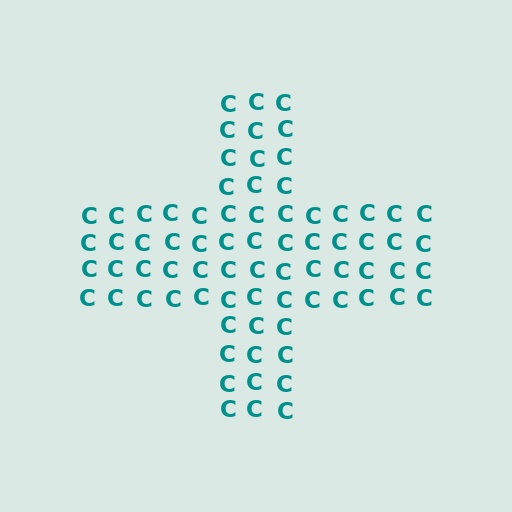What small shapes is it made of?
It is made of small letter C's.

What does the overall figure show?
The overall figure shows a cross.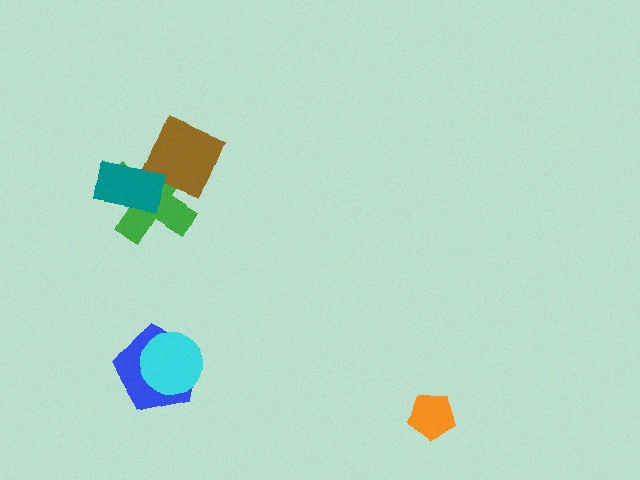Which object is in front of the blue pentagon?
The cyan circle is in front of the blue pentagon.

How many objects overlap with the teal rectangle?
2 objects overlap with the teal rectangle.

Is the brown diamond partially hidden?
Yes, it is partially covered by another shape.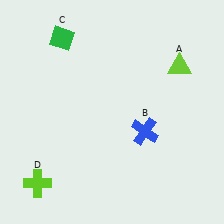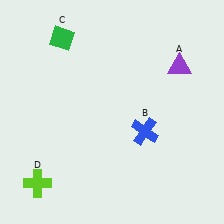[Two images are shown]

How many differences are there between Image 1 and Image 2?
There is 1 difference between the two images.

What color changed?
The triangle (A) changed from lime in Image 1 to purple in Image 2.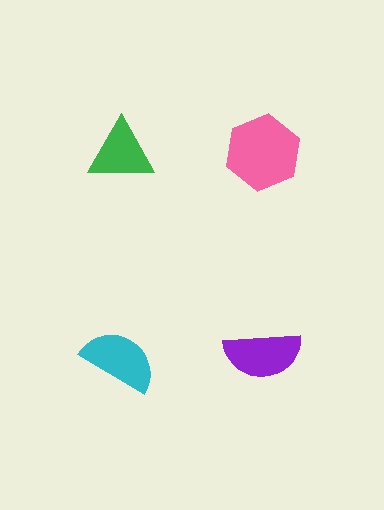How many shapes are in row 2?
2 shapes.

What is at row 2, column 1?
A cyan semicircle.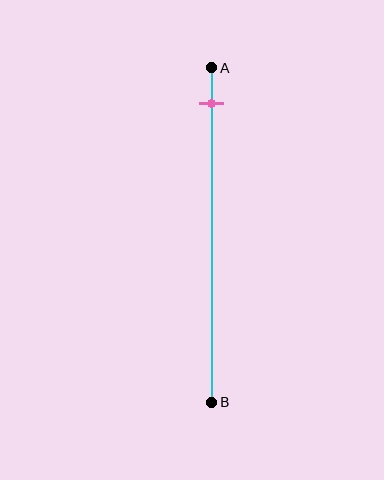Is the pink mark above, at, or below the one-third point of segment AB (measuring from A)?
The pink mark is above the one-third point of segment AB.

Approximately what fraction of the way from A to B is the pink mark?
The pink mark is approximately 10% of the way from A to B.